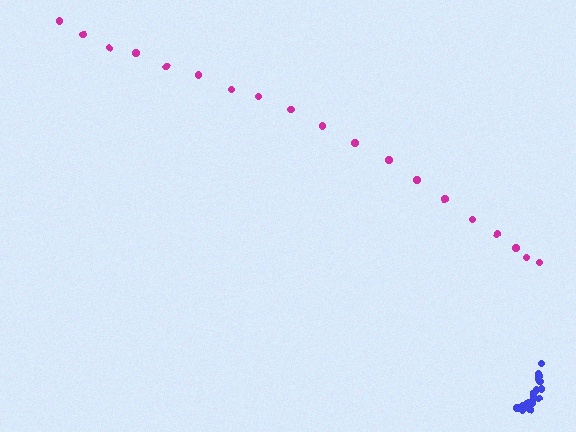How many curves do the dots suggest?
There are 2 distinct paths.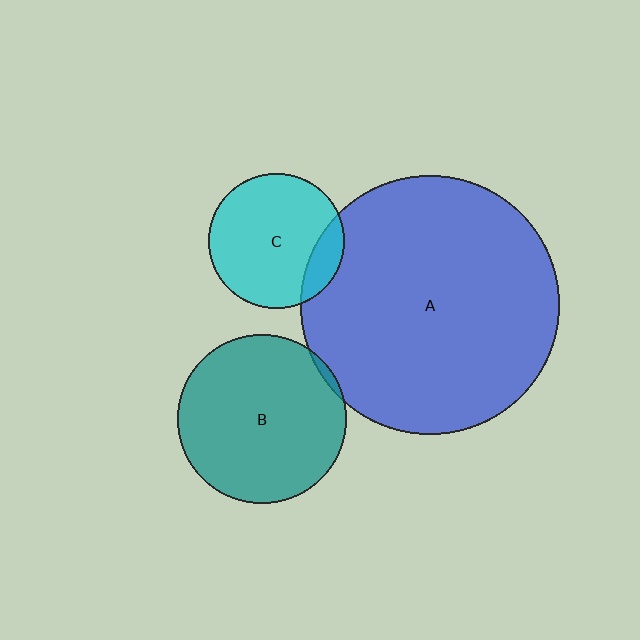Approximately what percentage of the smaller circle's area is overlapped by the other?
Approximately 15%.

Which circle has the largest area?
Circle A (blue).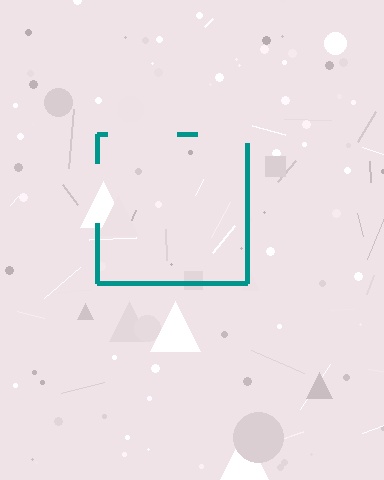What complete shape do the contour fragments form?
The contour fragments form a square.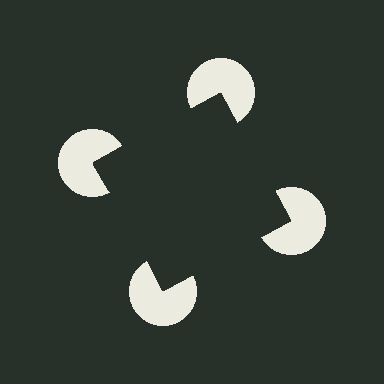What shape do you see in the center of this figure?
An illusory square — its edges are inferred from the aligned wedge cuts in the pac-man discs, not physically drawn.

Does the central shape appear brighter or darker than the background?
It typically appears slightly darker than the background, even though no actual brightness change is drawn.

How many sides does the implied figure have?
4 sides.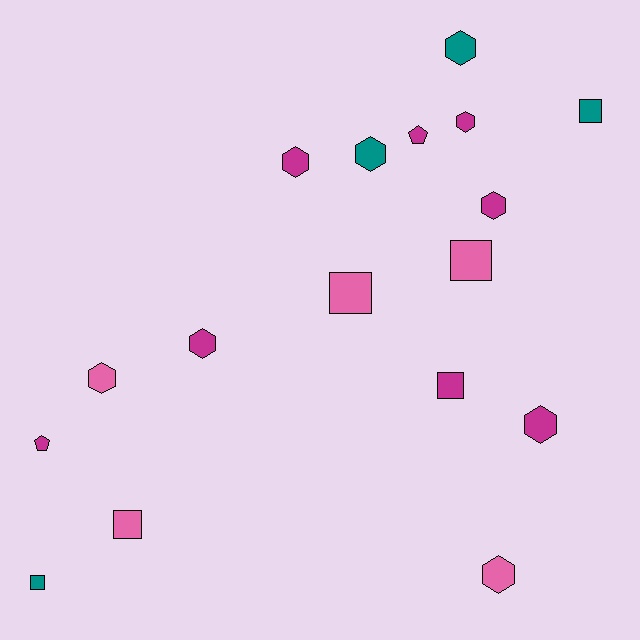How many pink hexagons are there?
There are 2 pink hexagons.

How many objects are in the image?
There are 17 objects.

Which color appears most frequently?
Magenta, with 8 objects.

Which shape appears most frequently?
Hexagon, with 9 objects.